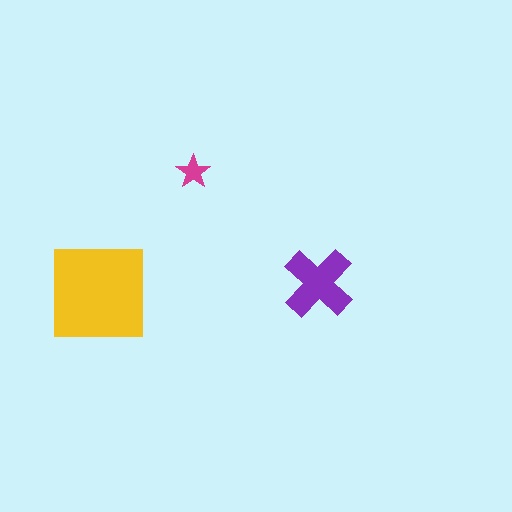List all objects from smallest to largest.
The magenta star, the purple cross, the yellow square.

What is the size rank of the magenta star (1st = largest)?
3rd.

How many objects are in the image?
There are 3 objects in the image.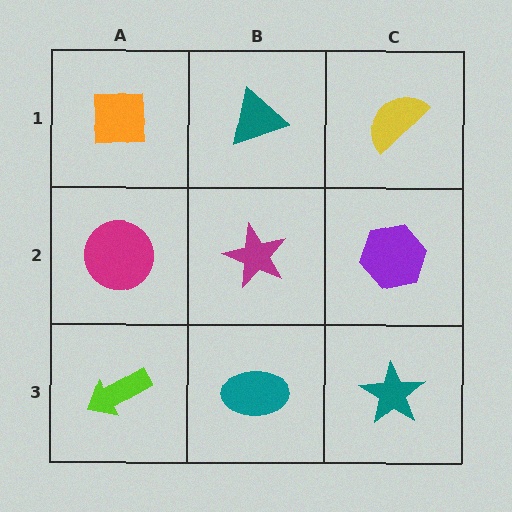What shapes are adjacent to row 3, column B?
A magenta star (row 2, column B), a lime arrow (row 3, column A), a teal star (row 3, column C).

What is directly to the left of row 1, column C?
A teal triangle.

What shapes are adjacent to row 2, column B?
A teal triangle (row 1, column B), a teal ellipse (row 3, column B), a magenta circle (row 2, column A), a purple hexagon (row 2, column C).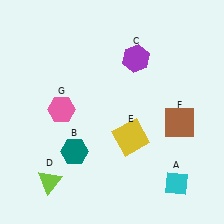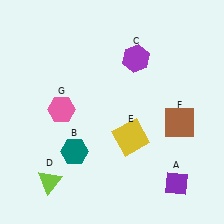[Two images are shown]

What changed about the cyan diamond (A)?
In Image 1, A is cyan. In Image 2, it changed to purple.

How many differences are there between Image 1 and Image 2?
There is 1 difference between the two images.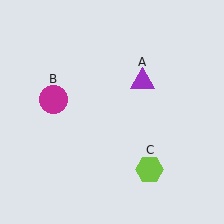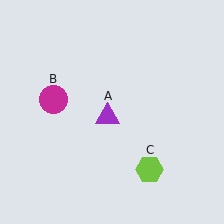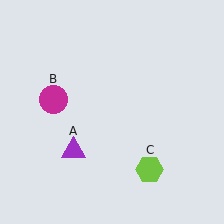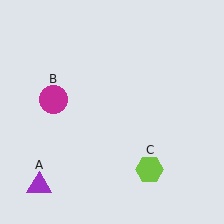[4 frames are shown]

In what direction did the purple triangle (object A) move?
The purple triangle (object A) moved down and to the left.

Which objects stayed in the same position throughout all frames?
Magenta circle (object B) and lime hexagon (object C) remained stationary.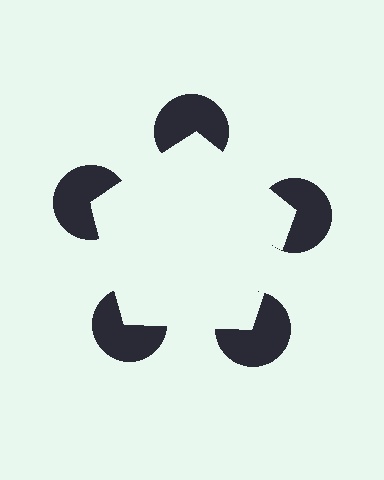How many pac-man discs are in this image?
There are 5 — one at each vertex of the illusory pentagon.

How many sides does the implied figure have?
5 sides.